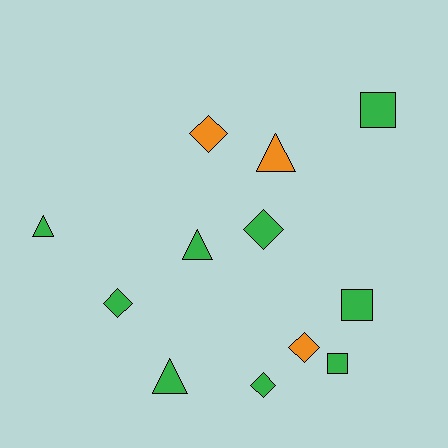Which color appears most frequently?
Green, with 9 objects.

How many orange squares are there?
There are no orange squares.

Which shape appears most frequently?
Diamond, with 5 objects.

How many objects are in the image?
There are 12 objects.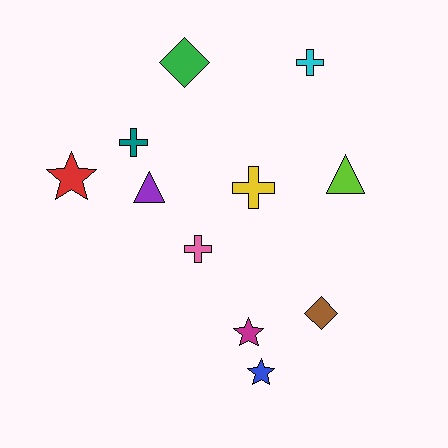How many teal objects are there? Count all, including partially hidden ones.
There is 1 teal object.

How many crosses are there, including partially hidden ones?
There are 4 crosses.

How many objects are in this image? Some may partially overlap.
There are 11 objects.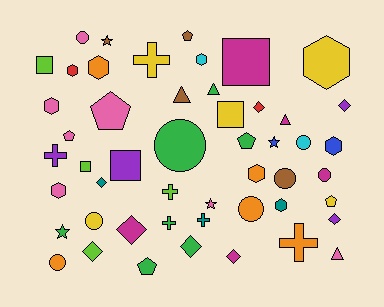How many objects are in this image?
There are 50 objects.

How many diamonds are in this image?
There are 8 diamonds.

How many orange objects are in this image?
There are 5 orange objects.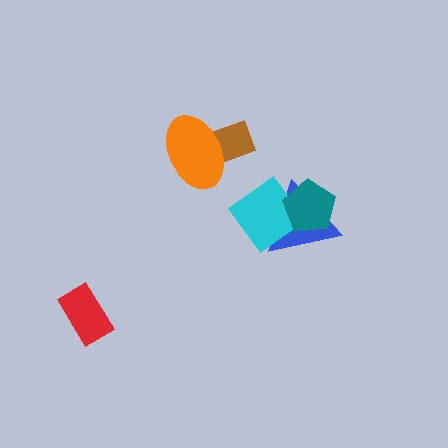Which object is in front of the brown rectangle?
The orange ellipse is in front of the brown rectangle.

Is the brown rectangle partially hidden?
Yes, it is partially covered by another shape.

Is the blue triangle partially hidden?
Yes, it is partially covered by another shape.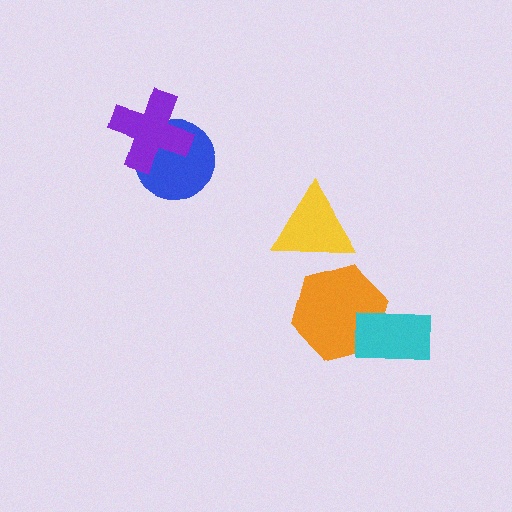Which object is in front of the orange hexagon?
The cyan rectangle is in front of the orange hexagon.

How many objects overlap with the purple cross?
1 object overlaps with the purple cross.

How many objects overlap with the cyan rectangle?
1 object overlaps with the cyan rectangle.